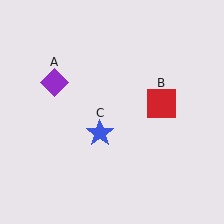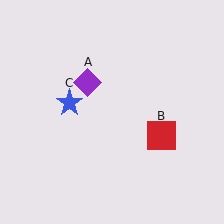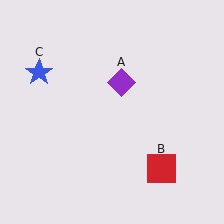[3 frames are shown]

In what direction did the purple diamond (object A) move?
The purple diamond (object A) moved right.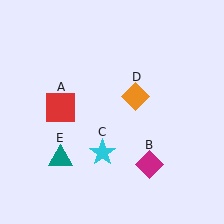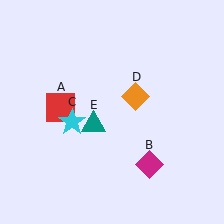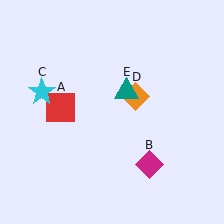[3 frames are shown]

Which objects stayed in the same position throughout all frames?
Red square (object A) and magenta diamond (object B) and orange diamond (object D) remained stationary.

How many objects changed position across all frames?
2 objects changed position: cyan star (object C), teal triangle (object E).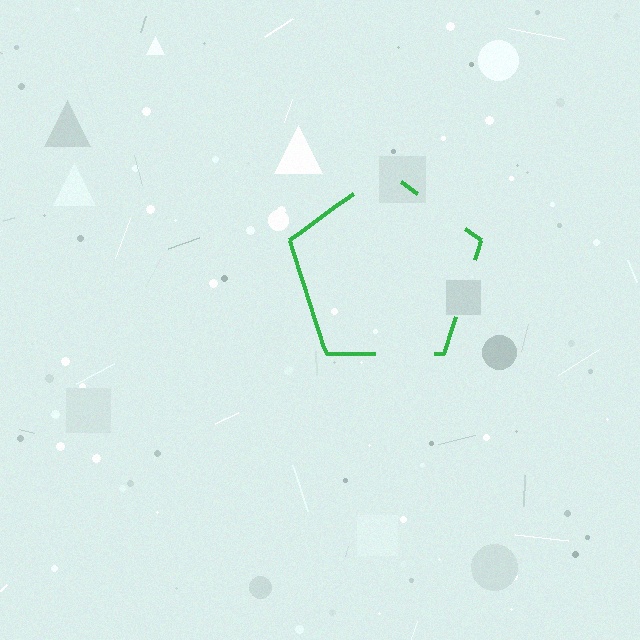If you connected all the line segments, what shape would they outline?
They would outline a pentagon.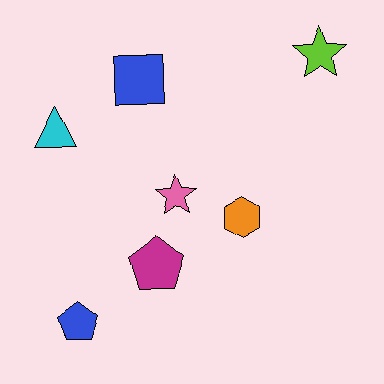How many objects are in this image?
There are 7 objects.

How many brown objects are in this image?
There are no brown objects.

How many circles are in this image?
There are no circles.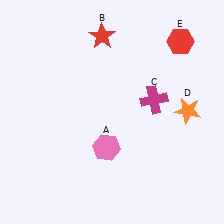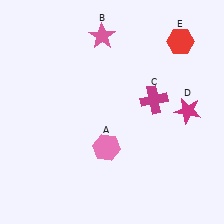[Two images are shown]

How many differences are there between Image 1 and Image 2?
There are 2 differences between the two images.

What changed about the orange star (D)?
In Image 1, D is orange. In Image 2, it changed to magenta.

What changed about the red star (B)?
In Image 1, B is red. In Image 2, it changed to pink.